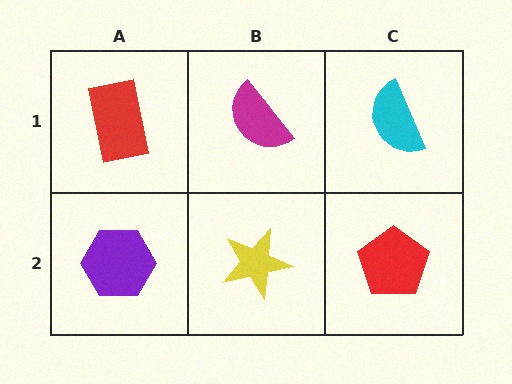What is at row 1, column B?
A magenta semicircle.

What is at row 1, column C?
A cyan semicircle.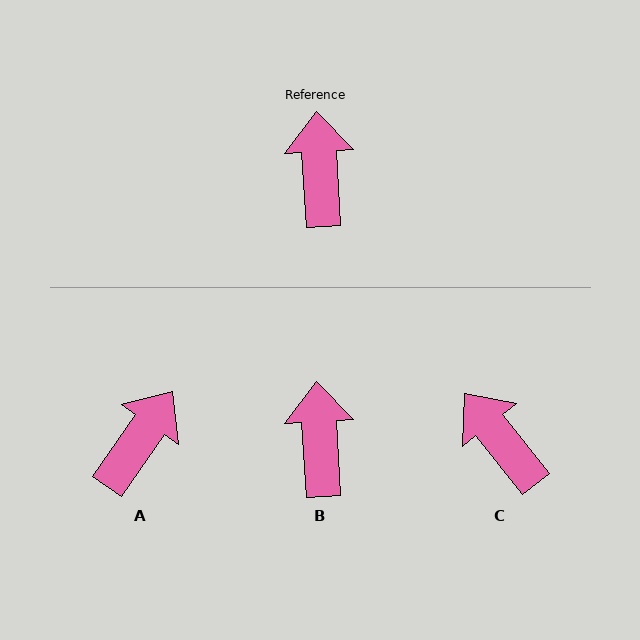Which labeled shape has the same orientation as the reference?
B.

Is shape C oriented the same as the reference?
No, it is off by about 35 degrees.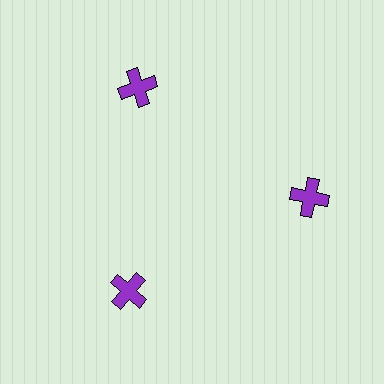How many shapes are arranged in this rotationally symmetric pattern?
There are 3 shapes, arranged in 3 groups of 1.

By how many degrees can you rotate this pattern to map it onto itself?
The pattern maps onto itself every 120 degrees of rotation.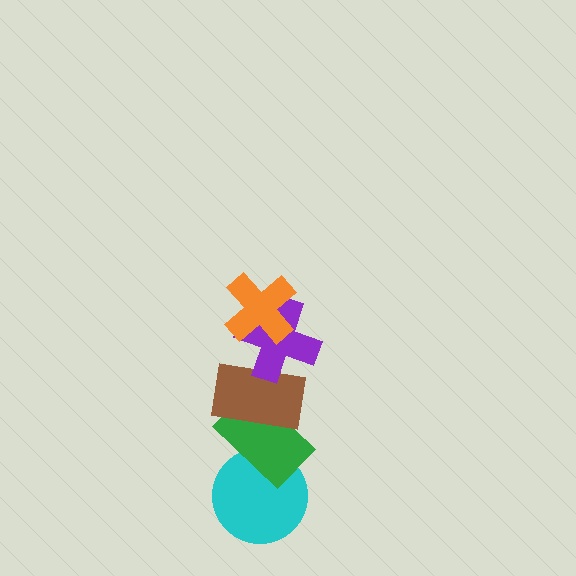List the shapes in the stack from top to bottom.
From top to bottom: the orange cross, the purple cross, the brown rectangle, the green rectangle, the cyan circle.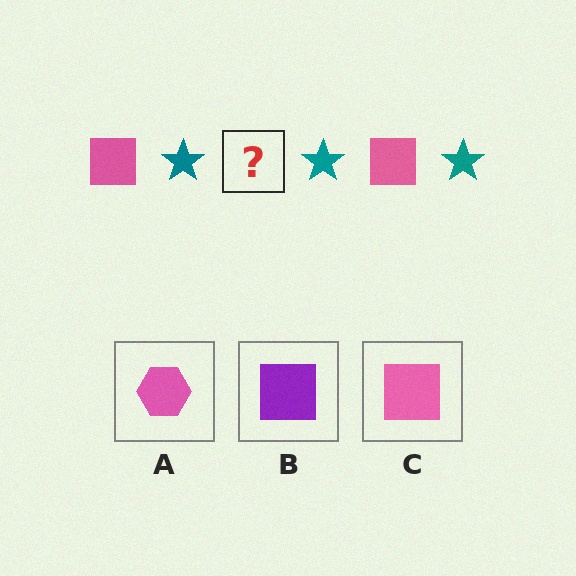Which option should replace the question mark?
Option C.